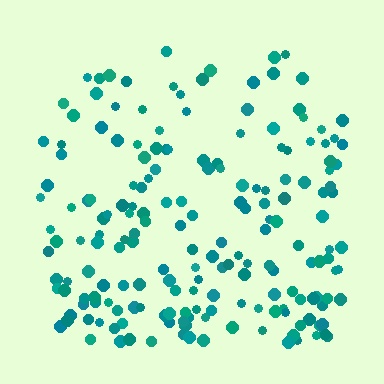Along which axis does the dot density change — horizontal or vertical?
Vertical.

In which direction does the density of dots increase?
From top to bottom, with the bottom side densest.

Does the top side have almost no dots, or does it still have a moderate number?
Still a moderate number, just noticeably fewer than the bottom.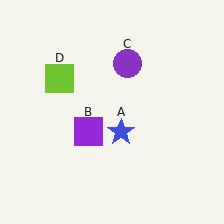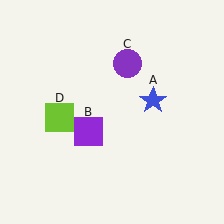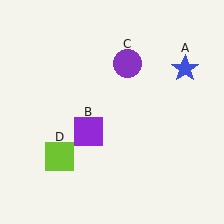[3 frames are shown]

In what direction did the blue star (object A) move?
The blue star (object A) moved up and to the right.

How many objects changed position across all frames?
2 objects changed position: blue star (object A), lime square (object D).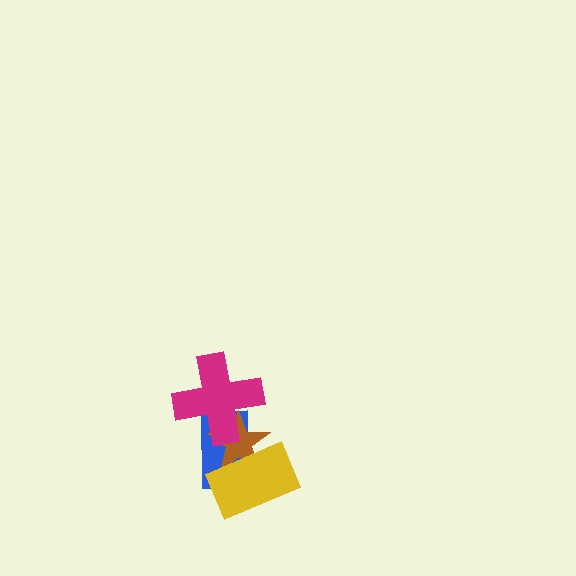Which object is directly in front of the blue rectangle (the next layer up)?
The brown star is directly in front of the blue rectangle.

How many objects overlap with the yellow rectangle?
2 objects overlap with the yellow rectangle.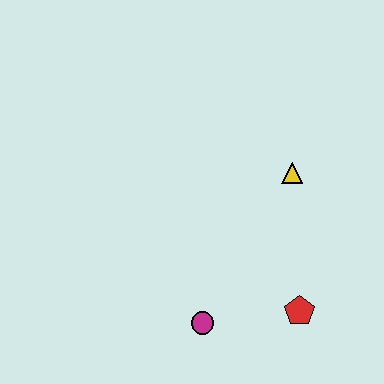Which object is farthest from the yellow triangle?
The magenta circle is farthest from the yellow triangle.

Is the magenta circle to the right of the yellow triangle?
No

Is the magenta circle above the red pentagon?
No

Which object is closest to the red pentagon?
The magenta circle is closest to the red pentagon.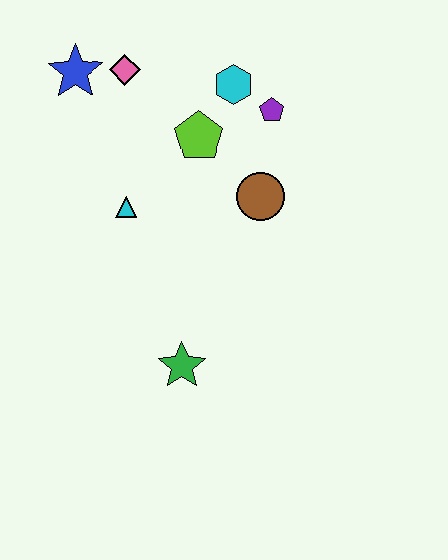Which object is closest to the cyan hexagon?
The purple pentagon is closest to the cyan hexagon.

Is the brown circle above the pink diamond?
No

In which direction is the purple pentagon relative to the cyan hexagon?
The purple pentagon is to the right of the cyan hexagon.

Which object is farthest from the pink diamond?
The green star is farthest from the pink diamond.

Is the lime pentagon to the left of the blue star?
No